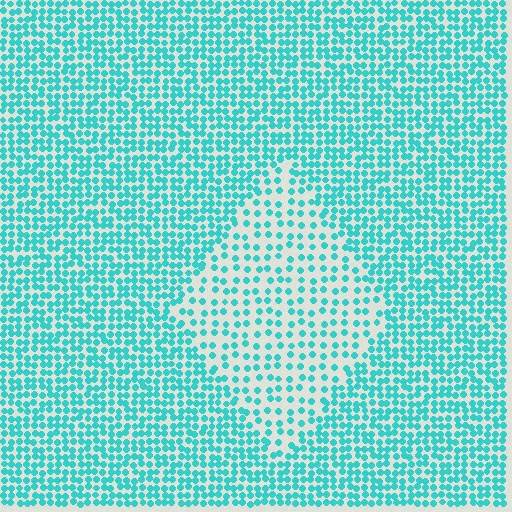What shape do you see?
I see a diamond.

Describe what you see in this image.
The image contains small cyan elements arranged at two different densities. A diamond-shaped region is visible where the elements are less densely packed than the surrounding area.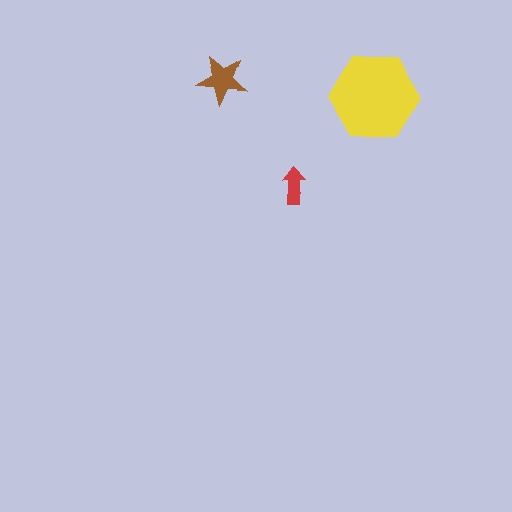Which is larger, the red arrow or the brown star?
The brown star.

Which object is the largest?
The yellow hexagon.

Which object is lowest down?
The red arrow is bottommost.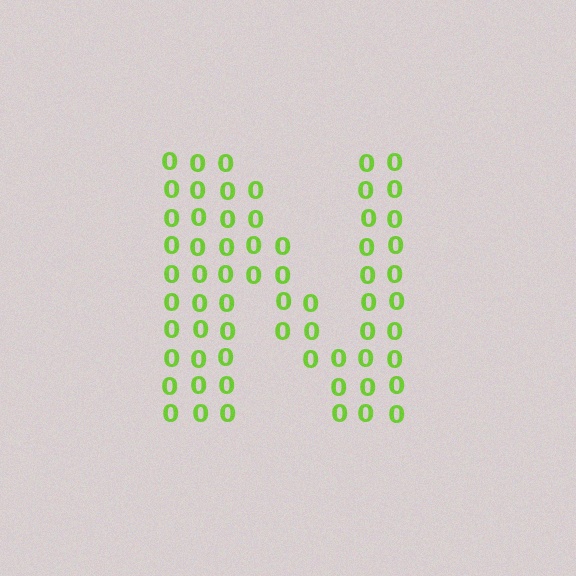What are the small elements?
The small elements are digit 0's.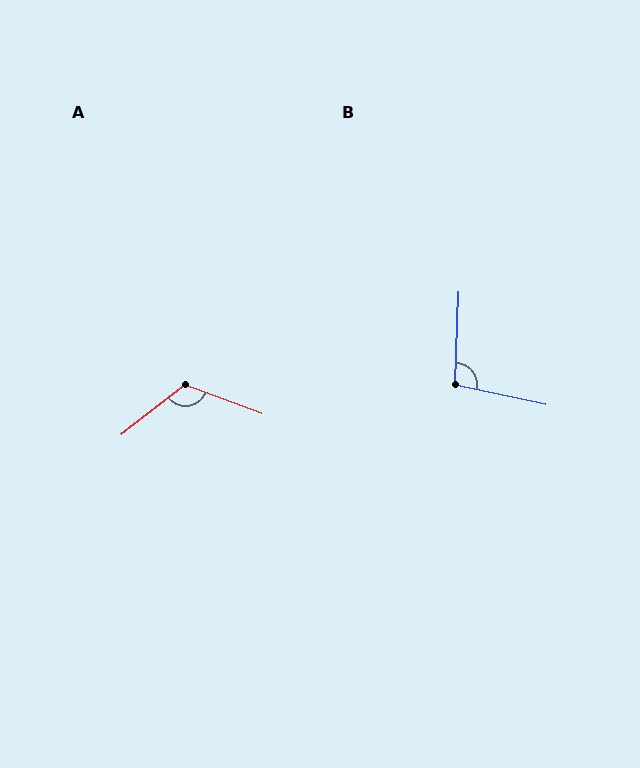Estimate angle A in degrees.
Approximately 122 degrees.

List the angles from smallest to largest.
B (100°), A (122°).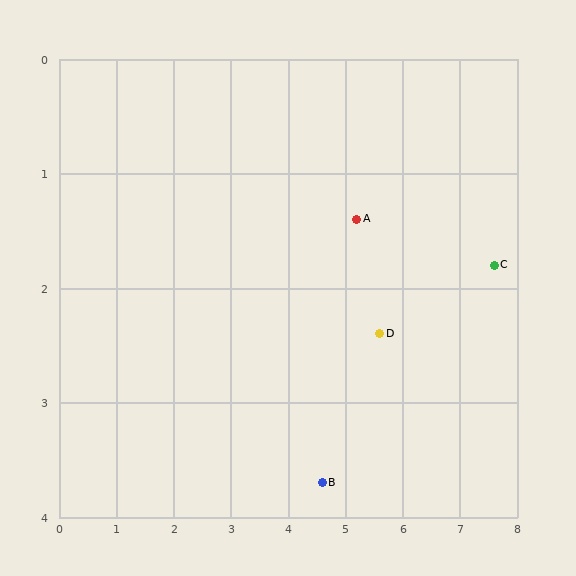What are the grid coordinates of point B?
Point B is at approximately (4.6, 3.7).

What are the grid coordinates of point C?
Point C is at approximately (7.6, 1.8).